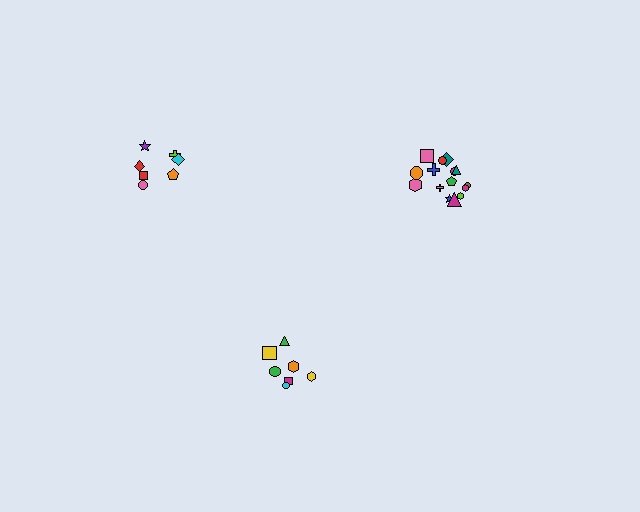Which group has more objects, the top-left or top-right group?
The top-right group.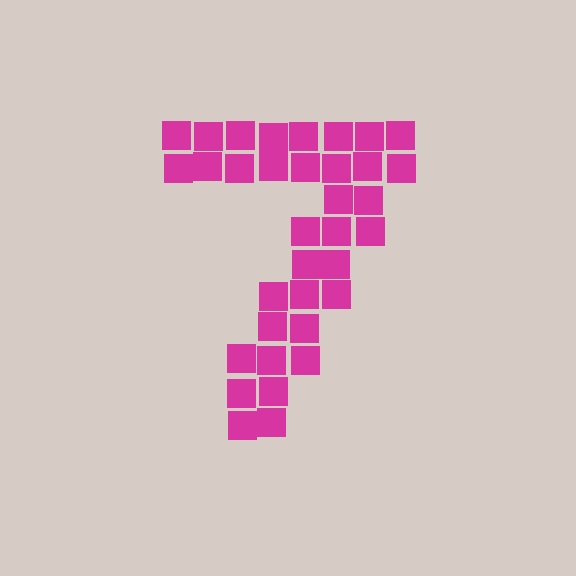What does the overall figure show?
The overall figure shows the digit 7.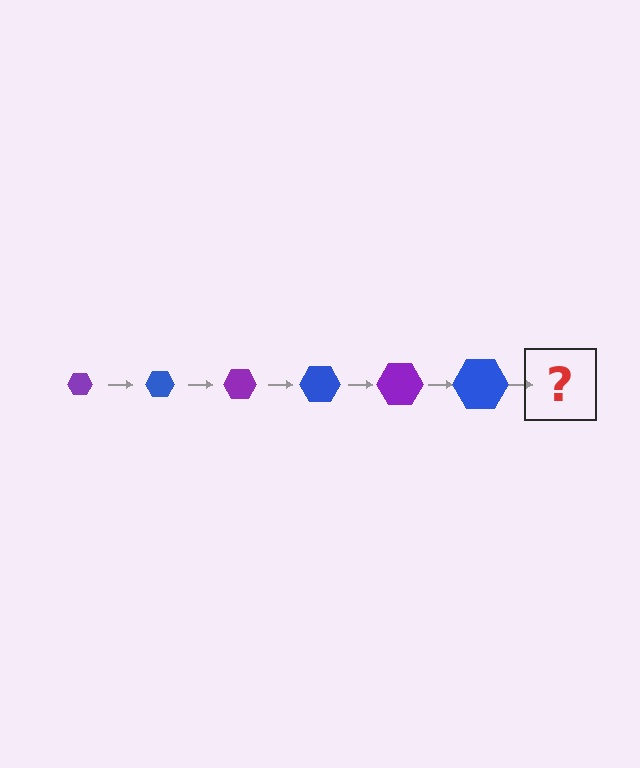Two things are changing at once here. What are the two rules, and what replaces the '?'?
The two rules are that the hexagon grows larger each step and the color cycles through purple and blue. The '?' should be a purple hexagon, larger than the previous one.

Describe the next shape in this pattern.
It should be a purple hexagon, larger than the previous one.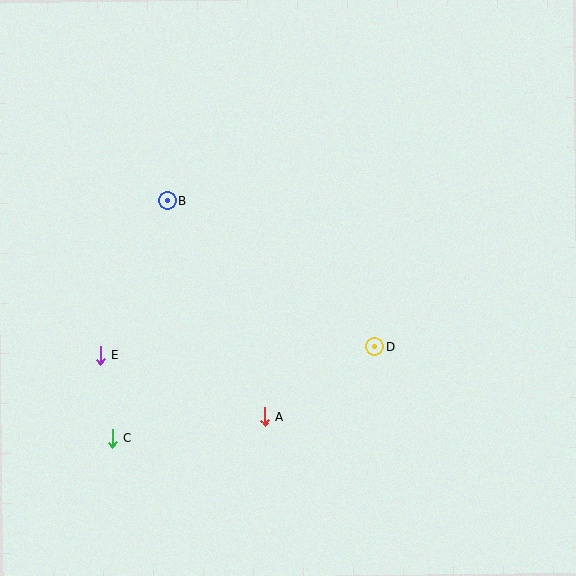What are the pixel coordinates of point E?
Point E is at (100, 355).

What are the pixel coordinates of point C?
Point C is at (112, 438).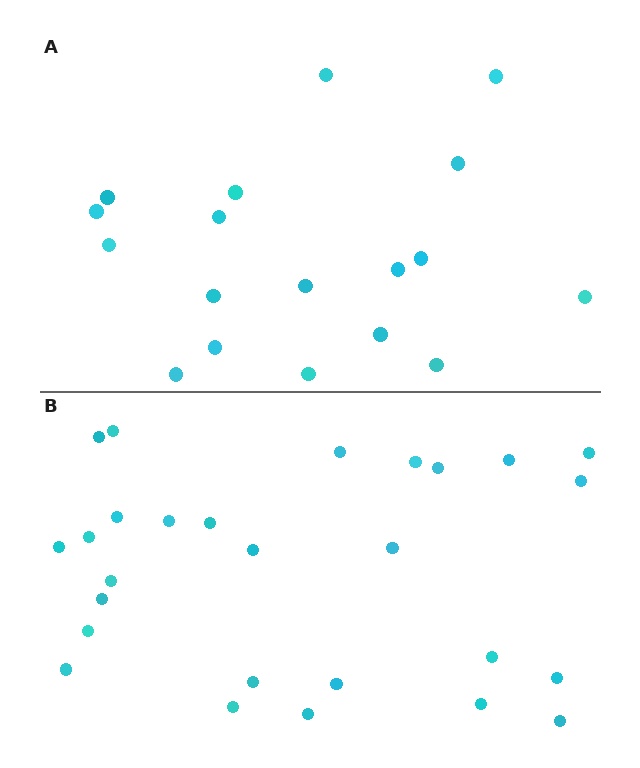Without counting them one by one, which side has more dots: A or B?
Region B (the bottom region) has more dots.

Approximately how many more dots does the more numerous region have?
Region B has roughly 8 or so more dots than region A.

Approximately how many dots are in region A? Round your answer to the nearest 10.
About 20 dots. (The exact count is 18, which rounds to 20.)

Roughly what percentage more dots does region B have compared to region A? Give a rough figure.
About 50% more.